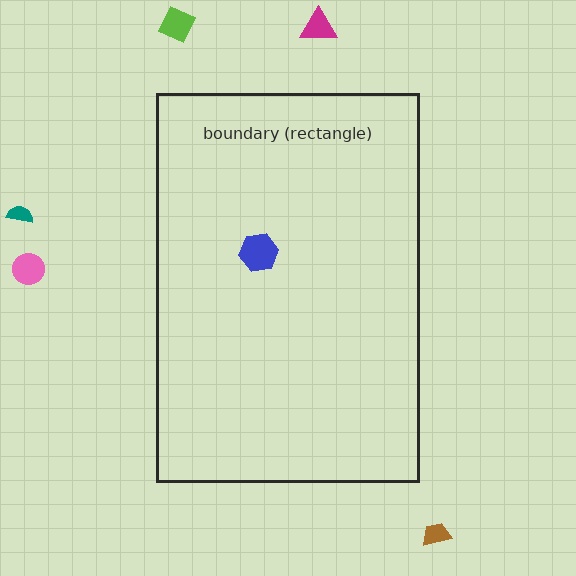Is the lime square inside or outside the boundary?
Outside.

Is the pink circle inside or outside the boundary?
Outside.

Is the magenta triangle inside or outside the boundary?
Outside.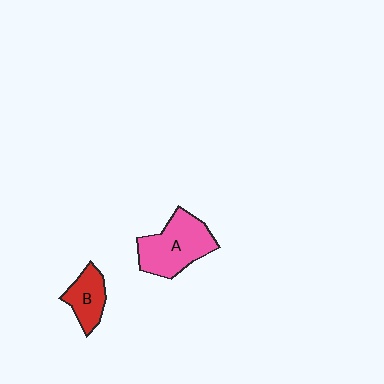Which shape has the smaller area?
Shape B (red).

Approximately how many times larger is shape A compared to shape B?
Approximately 1.8 times.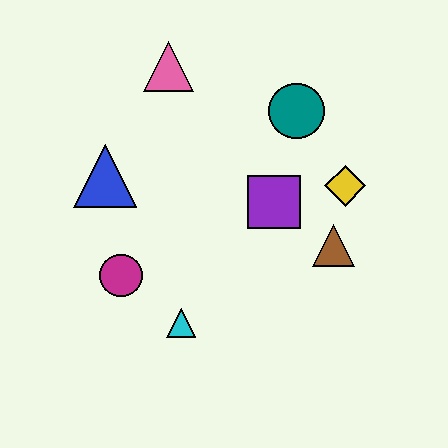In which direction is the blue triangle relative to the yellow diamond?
The blue triangle is to the left of the yellow diamond.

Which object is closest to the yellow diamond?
The brown triangle is closest to the yellow diamond.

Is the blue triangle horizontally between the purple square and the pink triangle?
No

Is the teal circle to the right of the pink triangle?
Yes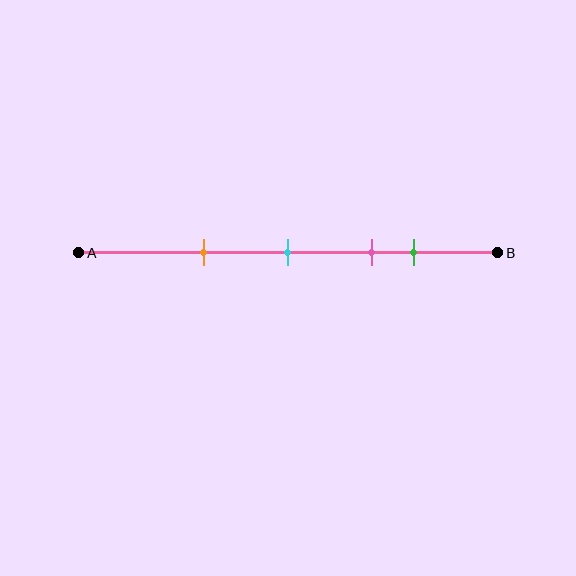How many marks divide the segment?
There are 4 marks dividing the segment.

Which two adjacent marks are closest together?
The pink and green marks are the closest adjacent pair.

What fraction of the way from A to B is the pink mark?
The pink mark is approximately 70% (0.7) of the way from A to B.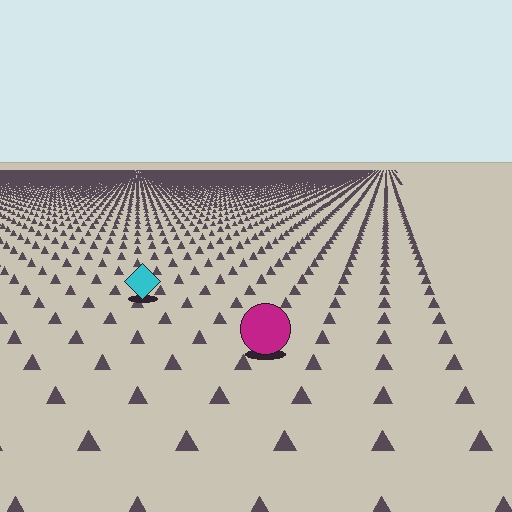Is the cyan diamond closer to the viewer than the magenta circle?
No. The magenta circle is closer — you can tell from the texture gradient: the ground texture is coarser near it.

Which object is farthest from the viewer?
The cyan diamond is farthest from the viewer. It appears smaller and the ground texture around it is denser.